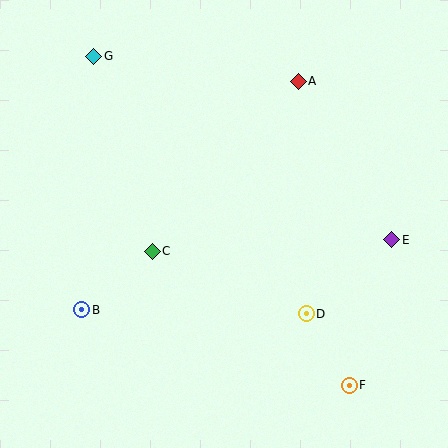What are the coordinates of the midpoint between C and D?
The midpoint between C and D is at (229, 283).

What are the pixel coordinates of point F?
Point F is at (349, 385).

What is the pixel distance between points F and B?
The distance between F and B is 278 pixels.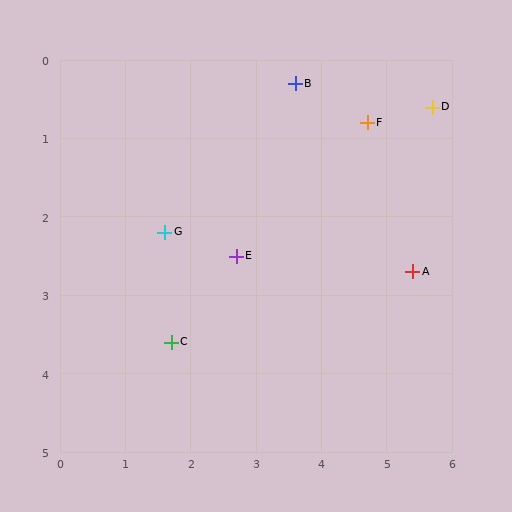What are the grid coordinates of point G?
Point G is at approximately (1.6, 2.2).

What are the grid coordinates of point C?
Point C is at approximately (1.7, 3.6).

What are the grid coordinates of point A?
Point A is at approximately (5.4, 2.7).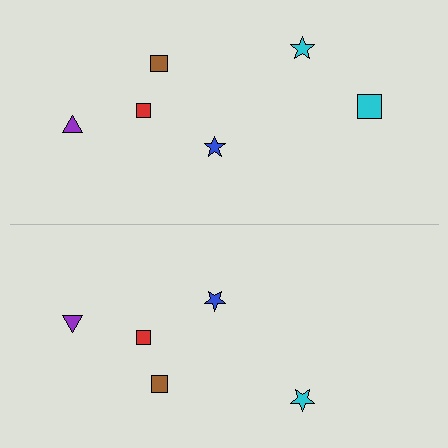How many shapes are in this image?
There are 11 shapes in this image.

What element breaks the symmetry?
A cyan square is missing from the bottom side.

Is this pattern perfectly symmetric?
No, the pattern is not perfectly symmetric. A cyan square is missing from the bottom side.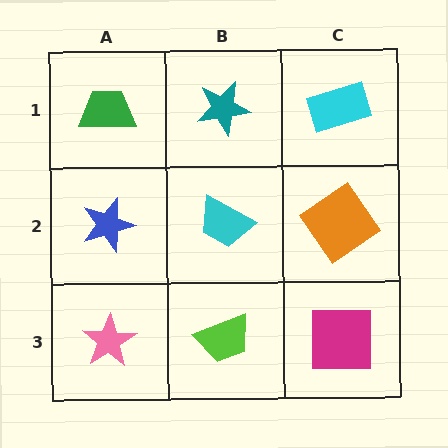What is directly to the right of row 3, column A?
A lime trapezoid.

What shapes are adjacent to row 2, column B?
A teal star (row 1, column B), a lime trapezoid (row 3, column B), a blue star (row 2, column A), an orange diamond (row 2, column C).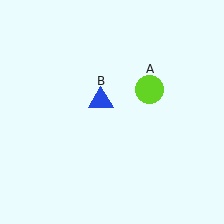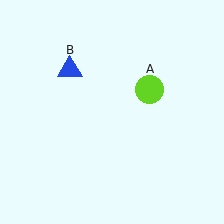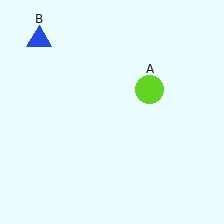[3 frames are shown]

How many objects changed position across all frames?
1 object changed position: blue triangle (object B).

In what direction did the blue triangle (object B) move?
The blue triangle (object B) moved up and to the left.